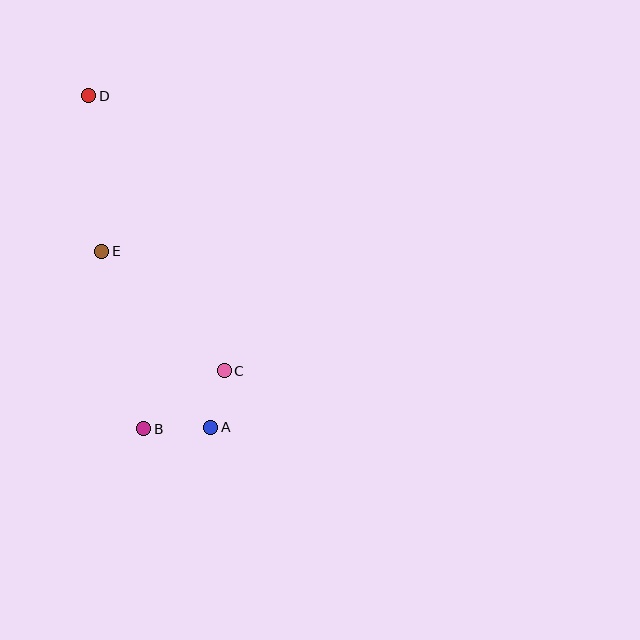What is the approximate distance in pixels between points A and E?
The distance between A and E is approximately 207 pixels.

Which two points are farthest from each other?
Points A and D are farthest from each other.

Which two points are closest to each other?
Points A and C are closest to each other.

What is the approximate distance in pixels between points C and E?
The distance between C and E is approximately 171 pixels.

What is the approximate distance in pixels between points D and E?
The distance between D and E is approximately 156 pixels.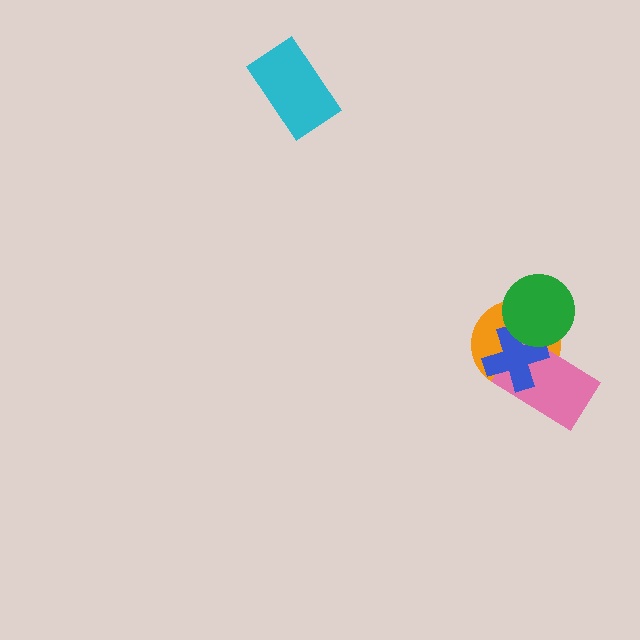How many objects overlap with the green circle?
3 objects overlap with the green circle.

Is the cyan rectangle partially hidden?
No, no other shape covers it.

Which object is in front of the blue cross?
The green circle is in front of the blue cross.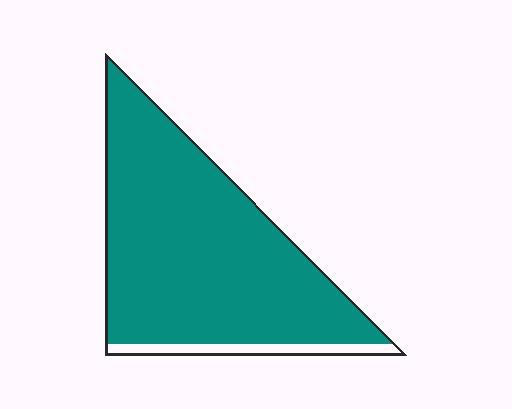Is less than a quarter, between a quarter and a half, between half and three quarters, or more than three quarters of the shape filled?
More than three quarters.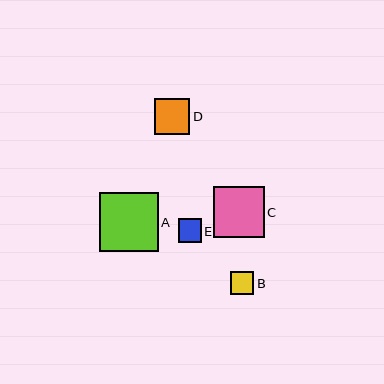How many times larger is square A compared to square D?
Square A is approximately 1.6 times the size of square D.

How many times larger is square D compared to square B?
Square D is approximately 1.5 times the size of square B.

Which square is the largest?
Square A is the largest with a size of approximately 59 pixels.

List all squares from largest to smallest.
From largest to smallest: A, C, D, B, E.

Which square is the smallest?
Square E is the smallest with a size of approximately 23 pixels.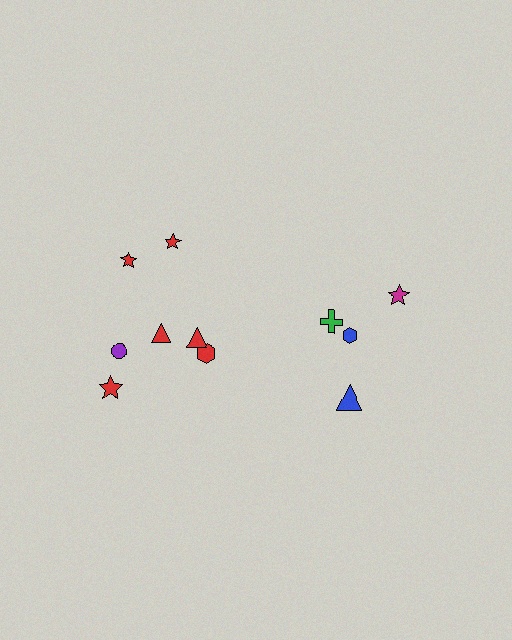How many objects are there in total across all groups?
There are 11 objects.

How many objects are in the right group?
There are 4 objects.